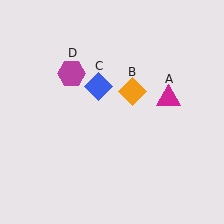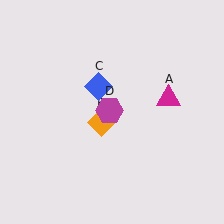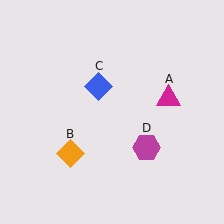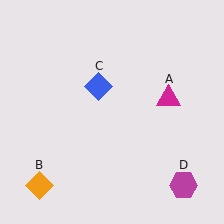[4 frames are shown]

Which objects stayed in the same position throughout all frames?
Magenta triangle (object A) and blue diamond (object C) remained stationary.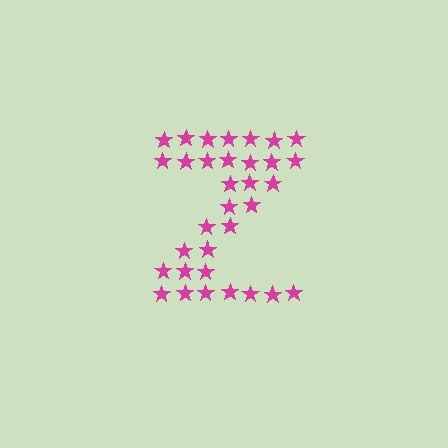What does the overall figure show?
The overall figure shows the letter Z.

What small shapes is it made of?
It is made of small stars.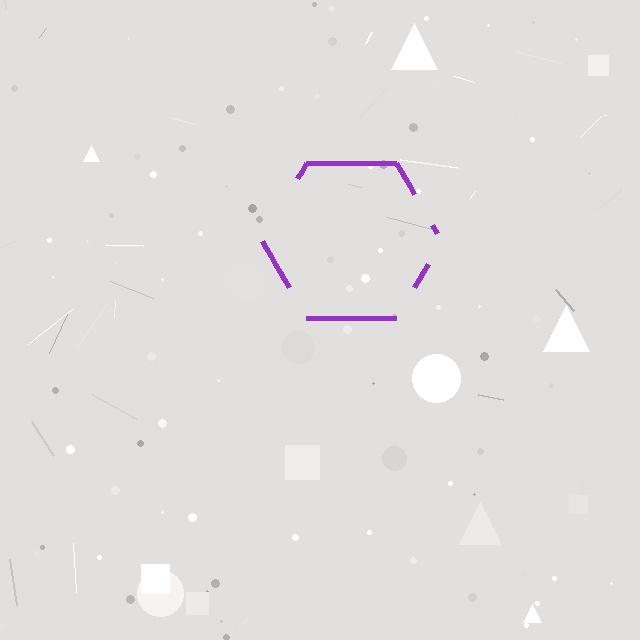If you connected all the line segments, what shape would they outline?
They would outline a hexagon.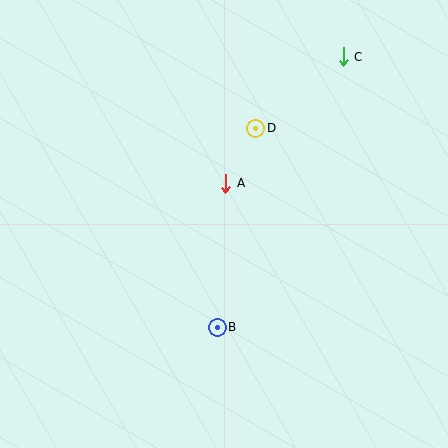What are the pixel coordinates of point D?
Point D is at (256, 128).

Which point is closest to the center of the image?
Point A at (226, 183) is closest to the center.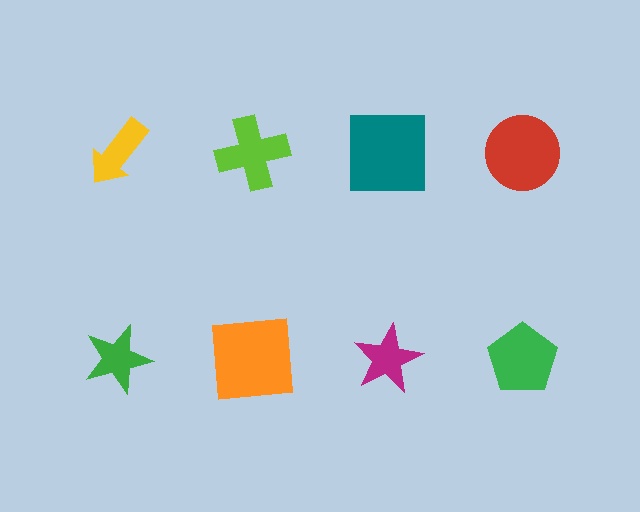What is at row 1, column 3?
A teal square.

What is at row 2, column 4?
A green pentagon.